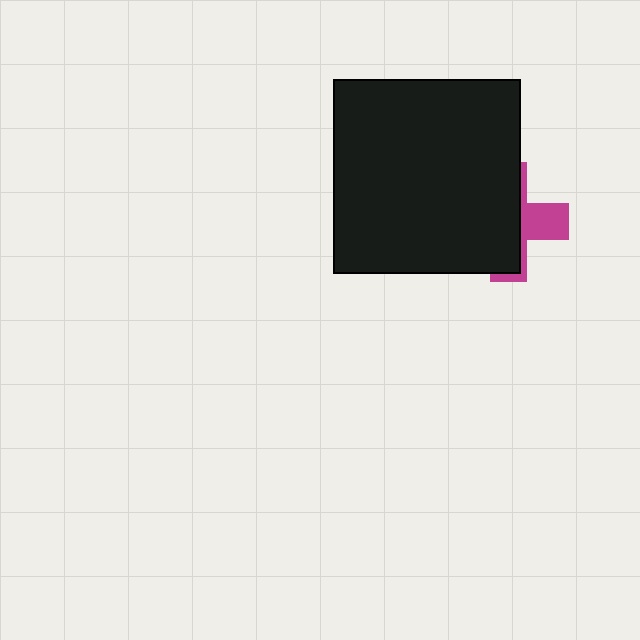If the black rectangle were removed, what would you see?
You would see the complete magenta cross.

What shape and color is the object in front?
The object in front is a black rectangle.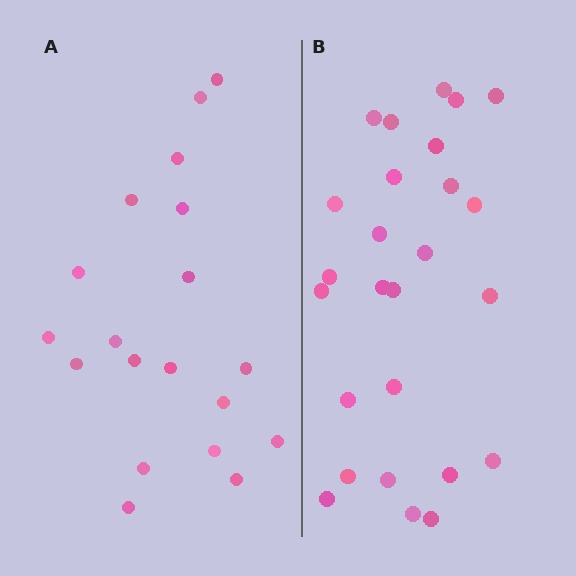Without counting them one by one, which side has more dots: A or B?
Region B (the right region) has more dots.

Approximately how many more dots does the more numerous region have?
Region B has roughly 8 or so more dots than region A.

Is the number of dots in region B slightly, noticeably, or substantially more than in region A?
Region B has noticeably more, but not dramatically so. The ratio is roughly 1.4 to 1.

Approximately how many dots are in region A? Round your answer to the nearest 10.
About 20 dots. (The exact count is 19, which rounds to 20.)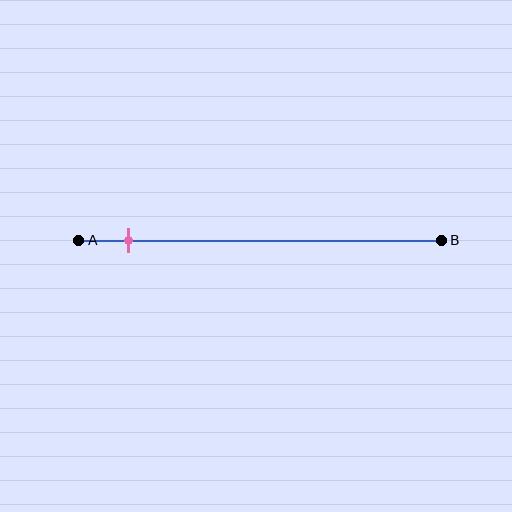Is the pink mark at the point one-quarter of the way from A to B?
No, the mark is at about 15% from A, not at the 25% one-quarter point.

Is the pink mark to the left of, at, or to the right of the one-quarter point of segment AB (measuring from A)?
The pink mark is to the left of the one-quarter point of segment AB.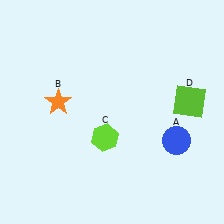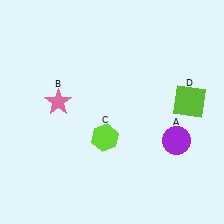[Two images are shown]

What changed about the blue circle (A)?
In Image 1, A is blue. In Image 2, it changed to purple.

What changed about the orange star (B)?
In Image 1, B is orange. In Image 2, it changed to pink.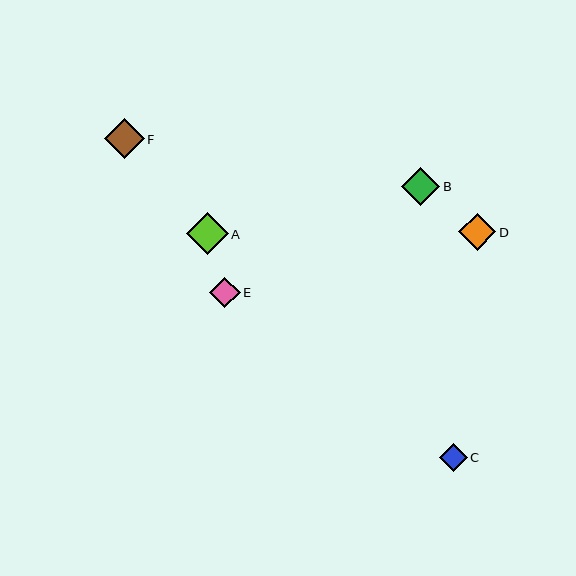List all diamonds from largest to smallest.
From largest to smallest: A, F, B, D, E, C.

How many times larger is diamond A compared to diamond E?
Diamond A is approximately 1.4 times the size of diamond E.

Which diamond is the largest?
Diamond A is the largest with a size of approximately 42 pixels.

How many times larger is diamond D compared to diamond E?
Diamond D is approximately 1.2 times the size of diamond E.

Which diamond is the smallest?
Diamond C is the smallest with a size of approximately 28 pixels.